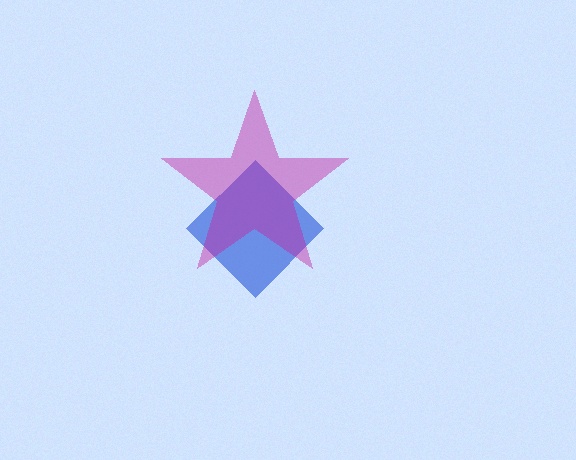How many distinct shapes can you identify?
There are 2 distinct shapes: a blue diamond, a magenta star.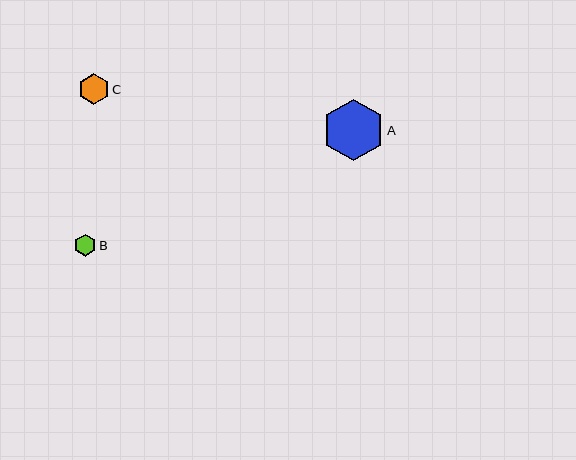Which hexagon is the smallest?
Hexagon B is the smallest with a size of approximately 22 pixels.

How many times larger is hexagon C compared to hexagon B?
Hexagon C is approximately 1.4 times the size of hexagon B.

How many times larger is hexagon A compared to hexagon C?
Hexagon A is approximately 2.0 times the size of hexagon C.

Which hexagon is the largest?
Hexagon A is the largest with a size of approximately 61 pixels.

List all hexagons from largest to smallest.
From largest to smallest: A, C, B.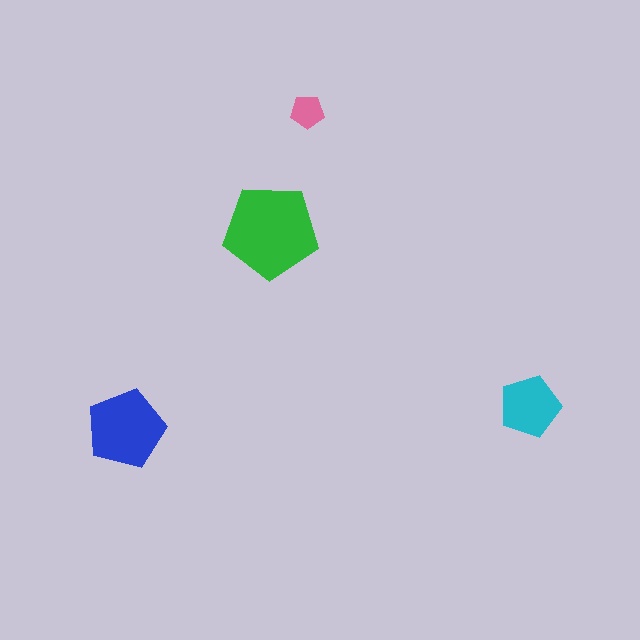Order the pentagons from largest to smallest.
the green one, the blue one, the cyan one, the pink one.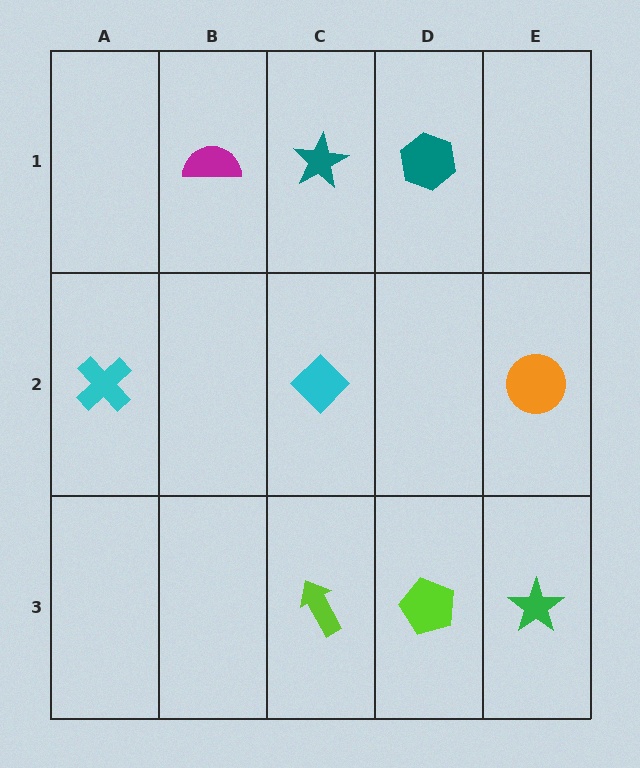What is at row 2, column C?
A cyan diamond.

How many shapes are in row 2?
3 shapes.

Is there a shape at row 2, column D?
No, that cell is empty.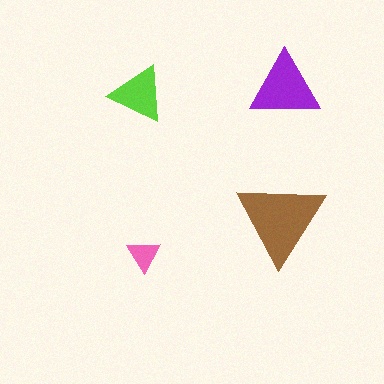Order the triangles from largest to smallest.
the brown one, the purple one, the lime one, the pink one.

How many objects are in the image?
There are 4 objects in the image.